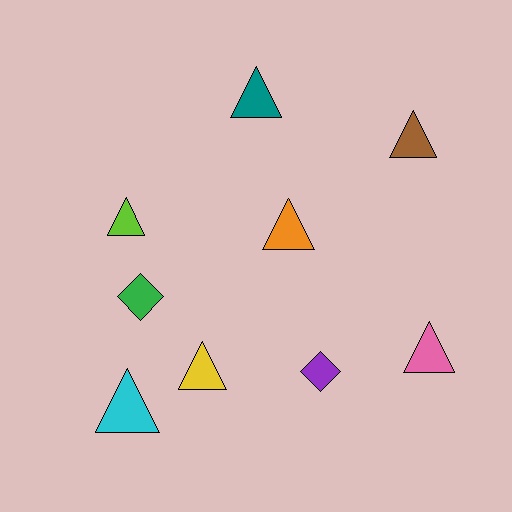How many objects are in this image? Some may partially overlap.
There are 9 objects.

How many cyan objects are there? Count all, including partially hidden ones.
There is 1 cyan object.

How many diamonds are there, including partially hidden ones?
There are 2 diamonds.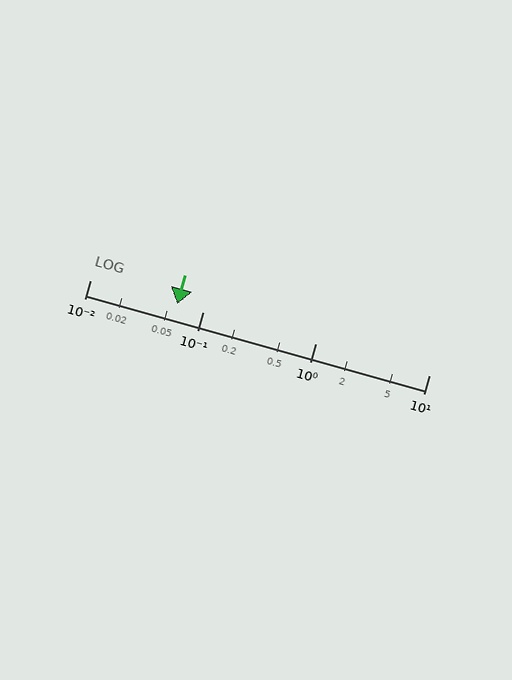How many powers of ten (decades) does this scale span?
The scale spans 3 decades, from 0.01 to 10.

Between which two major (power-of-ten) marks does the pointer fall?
The pointer is between 0.01 and 0.1.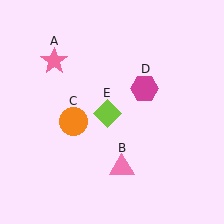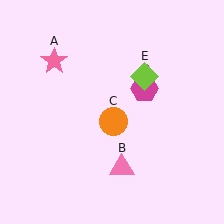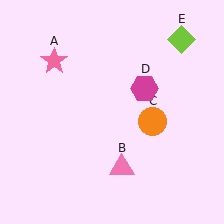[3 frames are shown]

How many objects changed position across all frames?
2 objects changed position: orange circle (object C), lime diamond (object E).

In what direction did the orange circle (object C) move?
The orange circle (object C) moved right.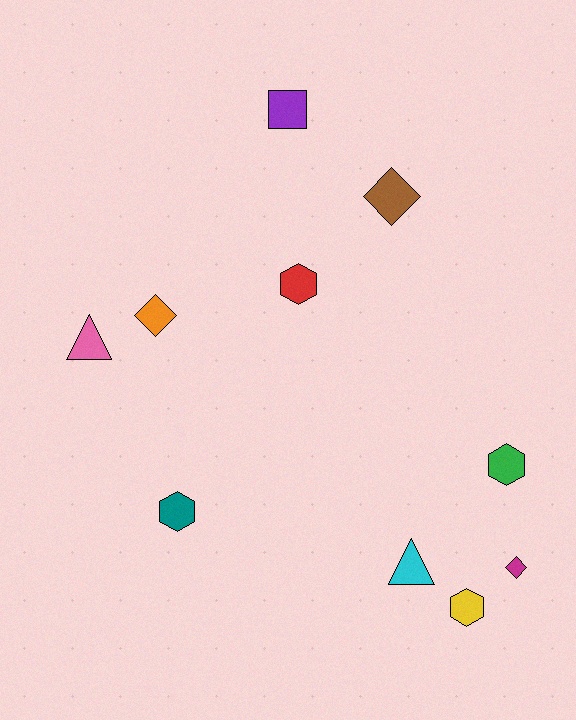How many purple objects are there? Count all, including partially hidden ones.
There is 1 purple object.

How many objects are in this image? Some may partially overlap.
There are 10 objects.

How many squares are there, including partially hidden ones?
There is 1 square.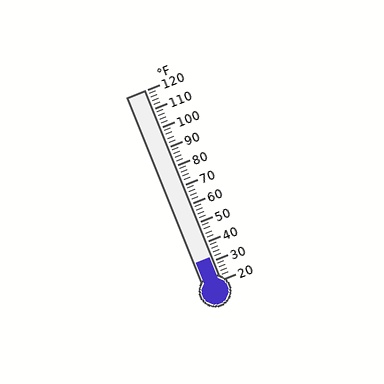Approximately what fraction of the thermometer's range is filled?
The thermometer is filled to approximately 10% of its range.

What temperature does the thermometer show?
The thermometer shows approximately 32°F.